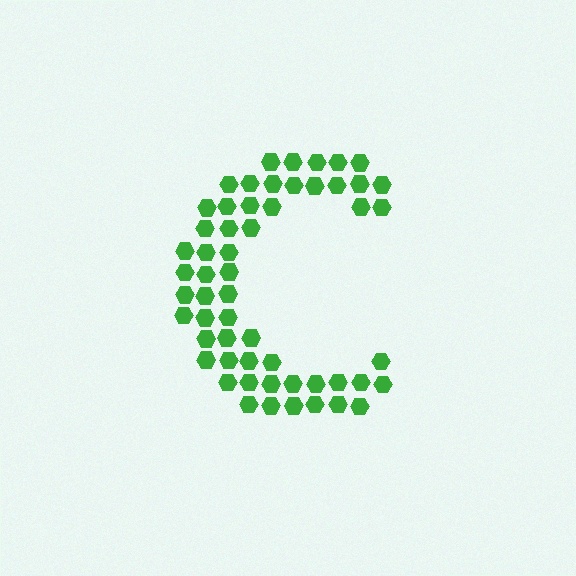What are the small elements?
The small elements are hexagons.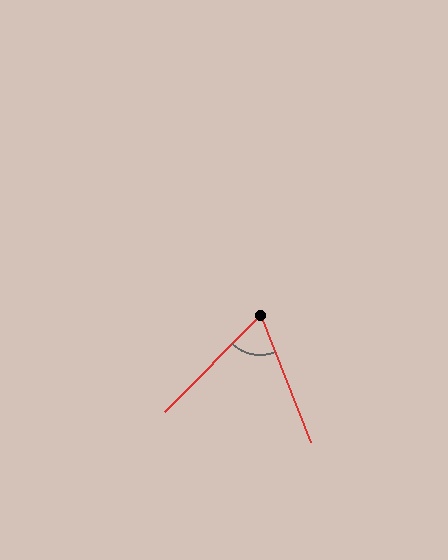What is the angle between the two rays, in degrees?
Approximately 66 degrees.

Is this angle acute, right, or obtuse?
It is acute.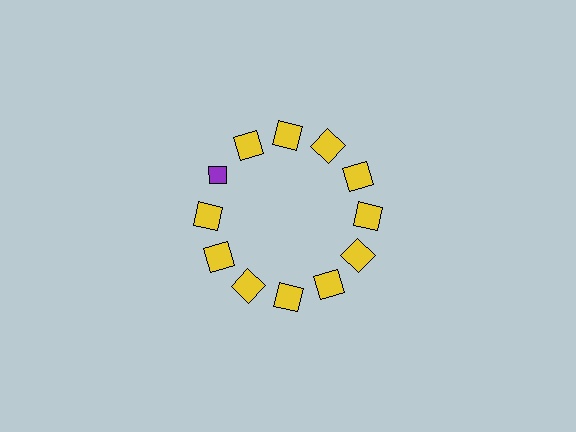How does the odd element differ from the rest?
It differs in both color (purple instead of yellow) and shape (diamond instead of square).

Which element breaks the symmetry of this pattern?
The purple diamond at roughly the 10 o'clock position breaks the symmetry. All other shapes are yellow squares.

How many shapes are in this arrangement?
There are 12 shapes arranged in a ring pattern.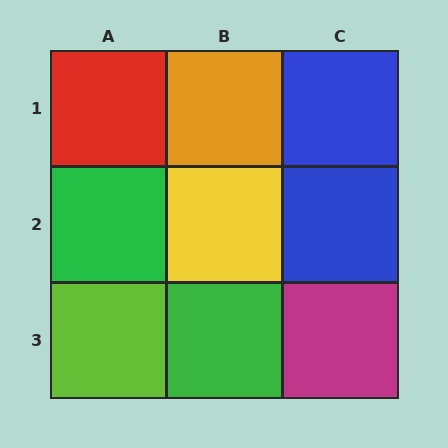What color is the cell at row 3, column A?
Lime.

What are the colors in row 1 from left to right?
Red, orange, blue.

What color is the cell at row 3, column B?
Green.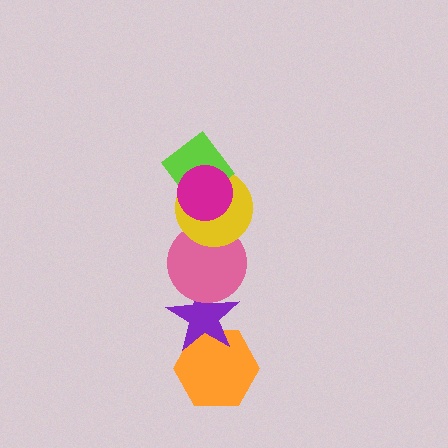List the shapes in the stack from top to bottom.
From top to bottom: the magenta circle, the lime diamond, the yellow circle, the pink circle, the purple star, the orange hexagon.